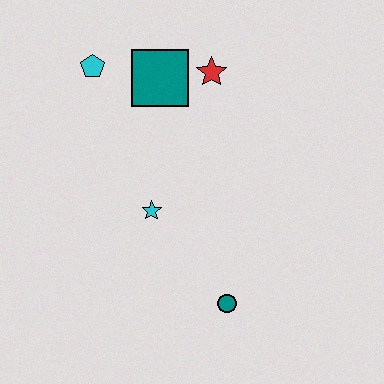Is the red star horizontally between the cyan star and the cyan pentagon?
No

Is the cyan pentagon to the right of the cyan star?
No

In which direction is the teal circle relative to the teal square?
The teal circle is below the teal square.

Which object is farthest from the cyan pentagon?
The teal circle is farthest from the cyan pentagon.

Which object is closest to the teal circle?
The cyan star is closest to the teal circle.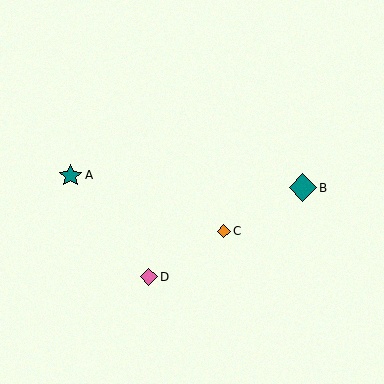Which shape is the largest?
The teal diamond (labeled B) is the largest.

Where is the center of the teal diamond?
The center of the teal diamond is at (303, 188).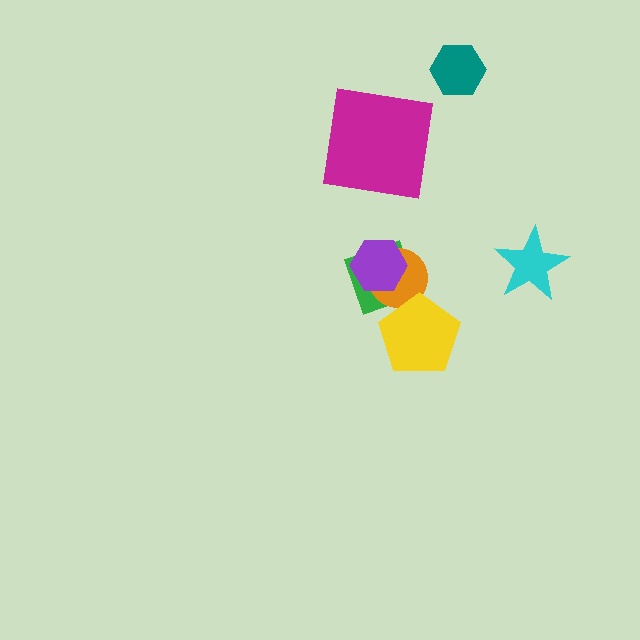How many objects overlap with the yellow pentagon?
1 object overlaps with the yellow pentagon.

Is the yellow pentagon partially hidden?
No, no other shape covers it.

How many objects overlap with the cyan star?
0 objects overlap with the cyan star.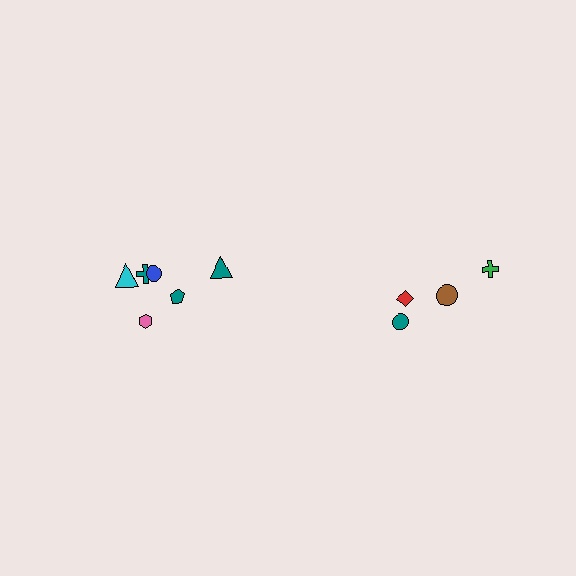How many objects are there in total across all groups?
There are 10 objects.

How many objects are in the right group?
There are 4 objects.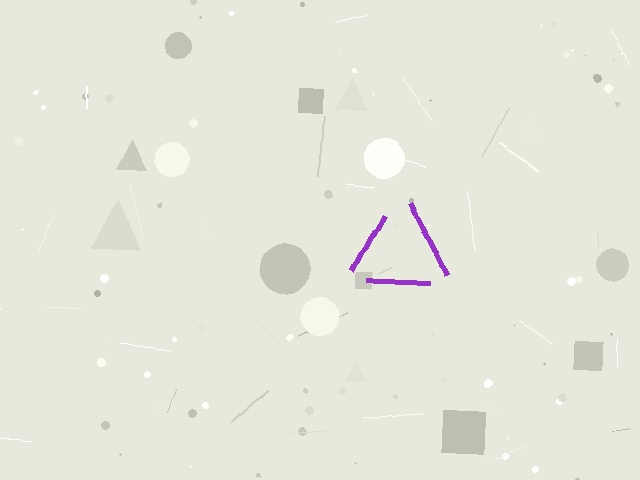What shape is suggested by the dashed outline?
The dashed outline suggests a triangle.